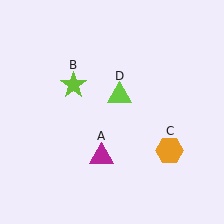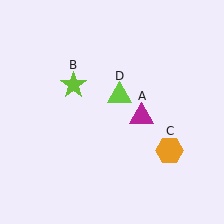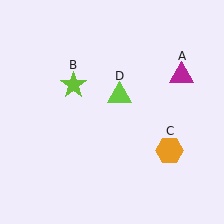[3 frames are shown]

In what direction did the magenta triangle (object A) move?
The magenta triangle (object A) moved up and to the right.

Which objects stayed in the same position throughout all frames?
Lime star (object B) and orange hexagon (object C) and lime triangle (object D) remained stationary.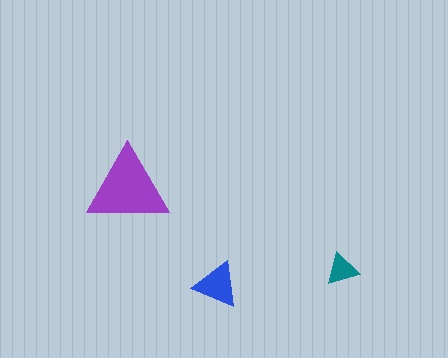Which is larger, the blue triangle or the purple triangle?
The purple one.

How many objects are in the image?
There are 3 objects in the image.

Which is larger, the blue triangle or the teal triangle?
The blue one.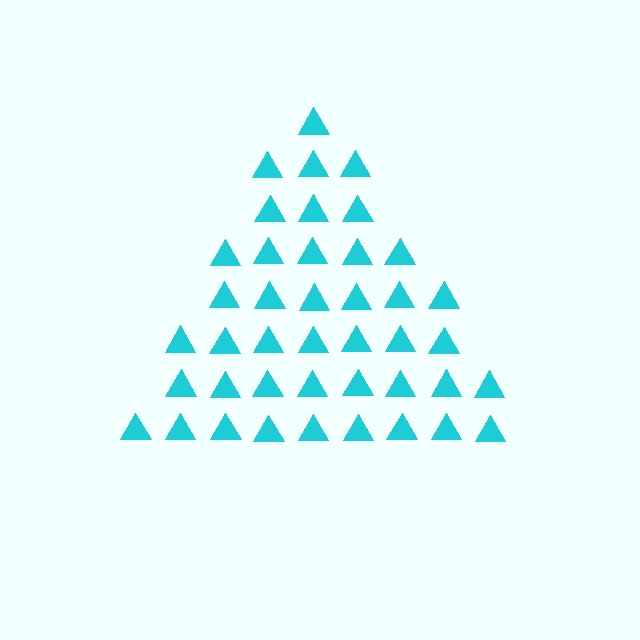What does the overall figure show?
The overall figure shows a triangle.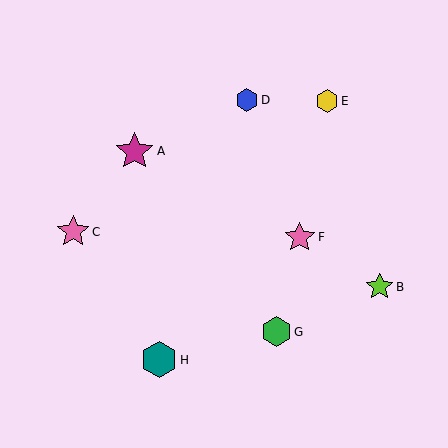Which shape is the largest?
The magenta star (labeled A) is the largest.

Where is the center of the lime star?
The center of the lime star is at (379, 287).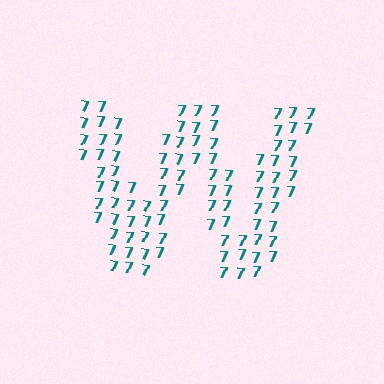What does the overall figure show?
The overall figure shows the letter W.